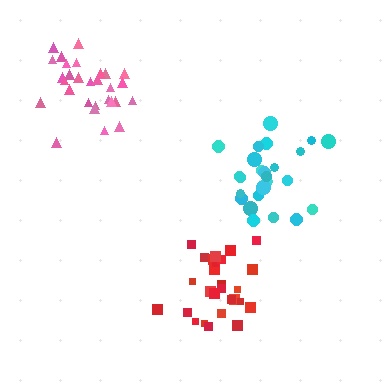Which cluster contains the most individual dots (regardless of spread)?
Pink (29).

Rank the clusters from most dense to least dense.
pink, red, cyan.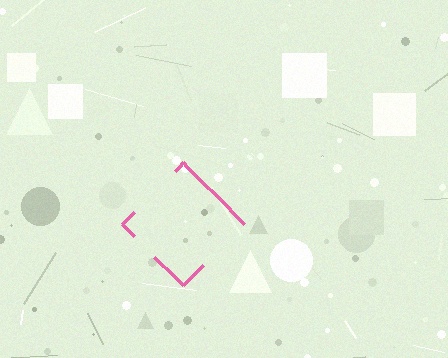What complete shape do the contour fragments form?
The contour fragments form a diamond.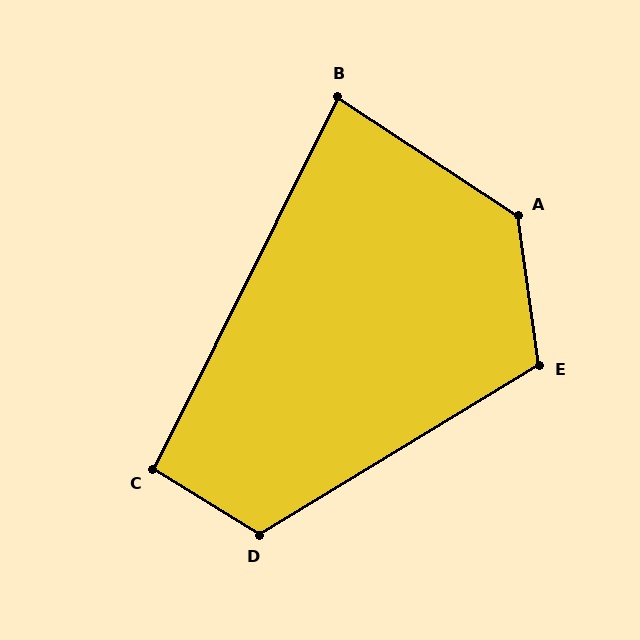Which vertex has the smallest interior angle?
B, at approximately 83 degrees.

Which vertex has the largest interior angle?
A, at approximately 131 degrees.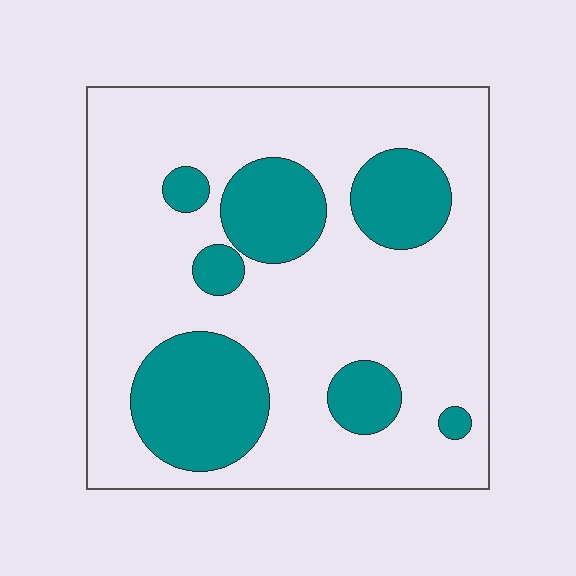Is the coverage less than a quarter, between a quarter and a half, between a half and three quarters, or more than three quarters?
Between a quarter and a half.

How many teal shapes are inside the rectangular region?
7.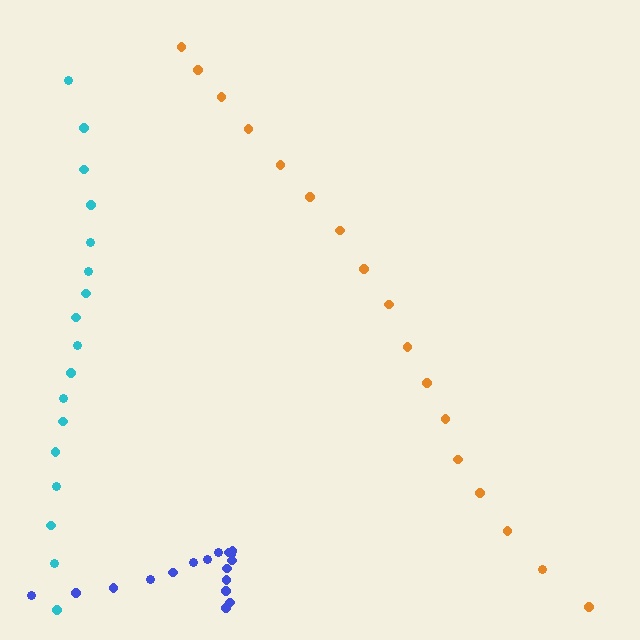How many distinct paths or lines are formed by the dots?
There are 3 distinct paths.